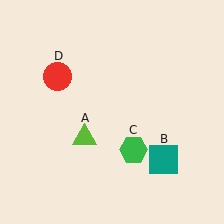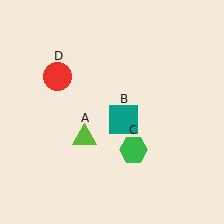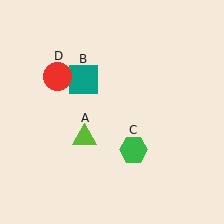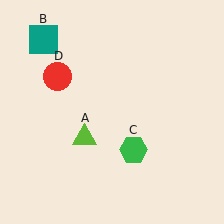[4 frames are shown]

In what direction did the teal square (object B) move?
The teal square (object B) moved up and to the left.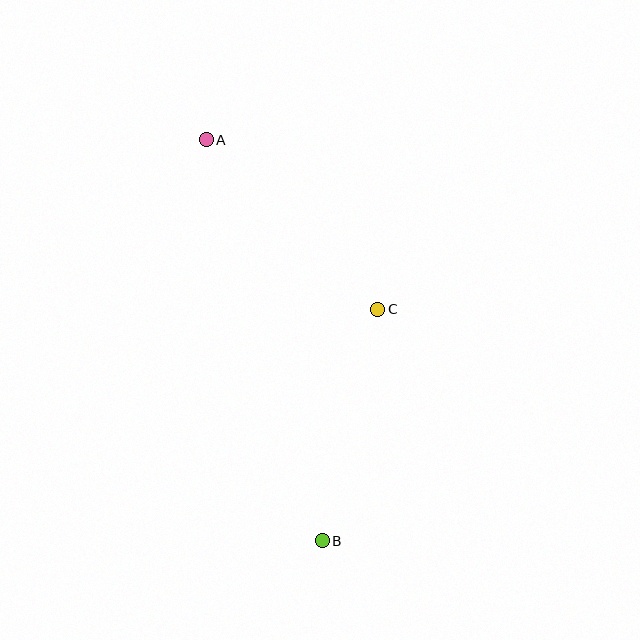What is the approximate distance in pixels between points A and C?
The distance between A and C is approximately 242 pixels.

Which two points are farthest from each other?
Points A and B are farthest from each other.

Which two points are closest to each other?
Points B and C are closest to each other.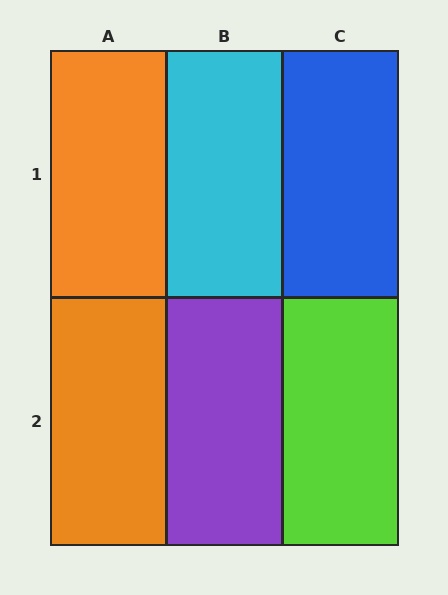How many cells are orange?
2 cells are orange.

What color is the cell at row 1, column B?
Cyan.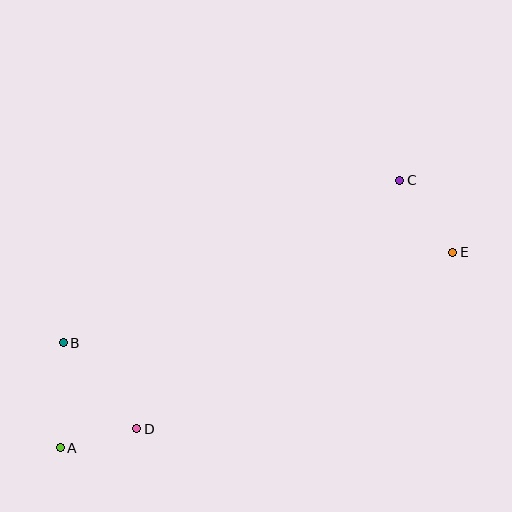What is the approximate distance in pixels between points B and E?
The distance between B and E is approximately 400 pixels.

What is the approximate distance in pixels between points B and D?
The distance between B and D is approximately 113 pixels.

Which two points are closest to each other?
Points A and D are closest to each other.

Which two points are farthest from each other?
Points A and E are farthest from each other.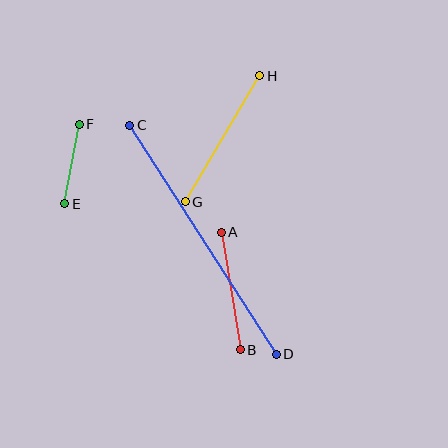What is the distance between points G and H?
The distance is approximately 146 pixels.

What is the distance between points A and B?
The distance is approximately 119 pixels.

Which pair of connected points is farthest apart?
Points C and D are farthest apart.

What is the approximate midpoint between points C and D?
The midpoint is at approximately (203, 240) pixels.